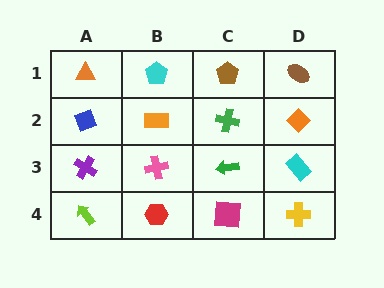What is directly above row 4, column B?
A pink cross.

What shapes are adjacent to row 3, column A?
A blue diamond (row 2, column A), a lime arrow (row 4, column A), a pink cross (row 3, column B).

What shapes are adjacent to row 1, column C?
A green cross (row 2, column C), a cyan pentagon (row 1, column B), a brown ellipse (row 1, column D).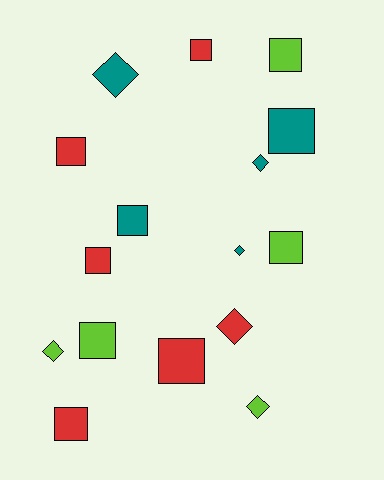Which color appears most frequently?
Red, with 6 objects.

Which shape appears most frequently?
Square, with 10 objects.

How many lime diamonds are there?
There are 2 lime diamonds.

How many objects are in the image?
There are 16 objects.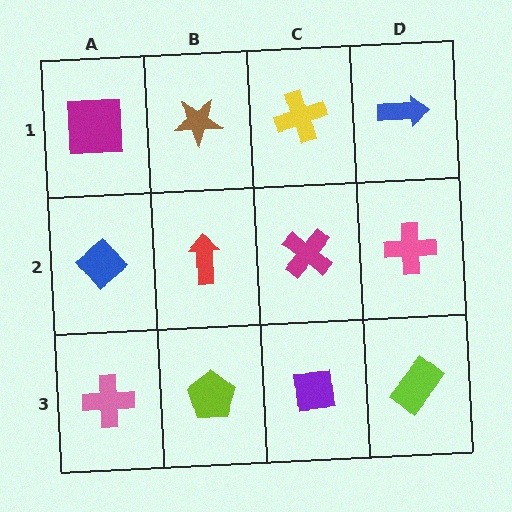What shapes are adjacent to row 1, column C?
A magenta cross (row 2, column C), a brown star (row 1, column B), a blue arrow (row 1, column D).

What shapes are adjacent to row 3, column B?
A red arrow (row 2, column B), a pink cross (row 3, column A), a purple square (row 3, column C).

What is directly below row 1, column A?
A blue diamond.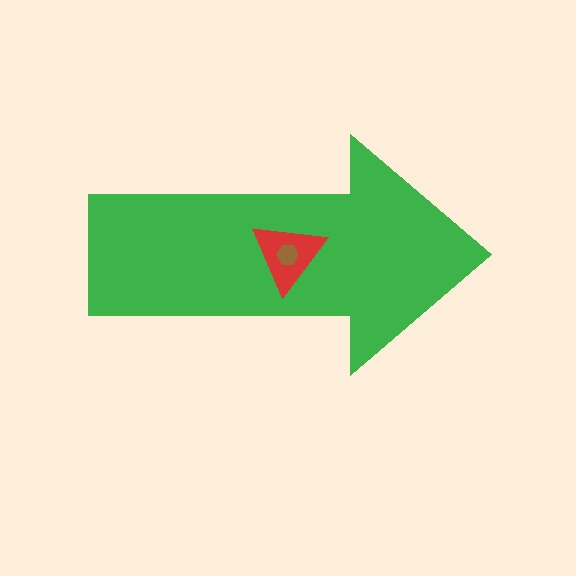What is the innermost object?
The brown hexagon.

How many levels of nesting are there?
3.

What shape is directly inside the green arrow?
The red triangle.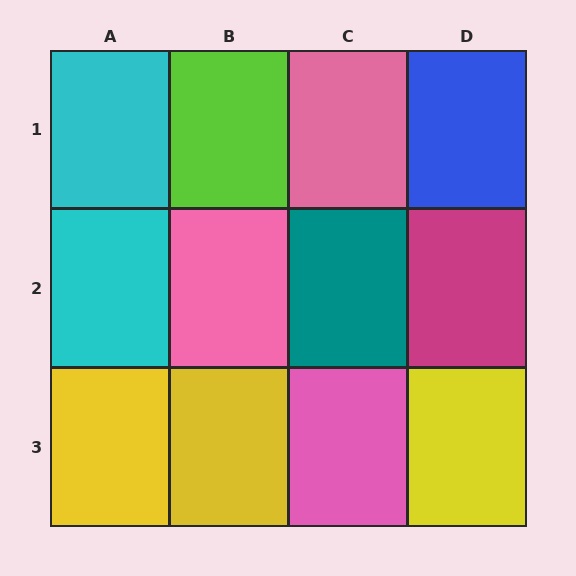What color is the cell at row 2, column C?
Teal.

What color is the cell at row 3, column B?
Yellow.